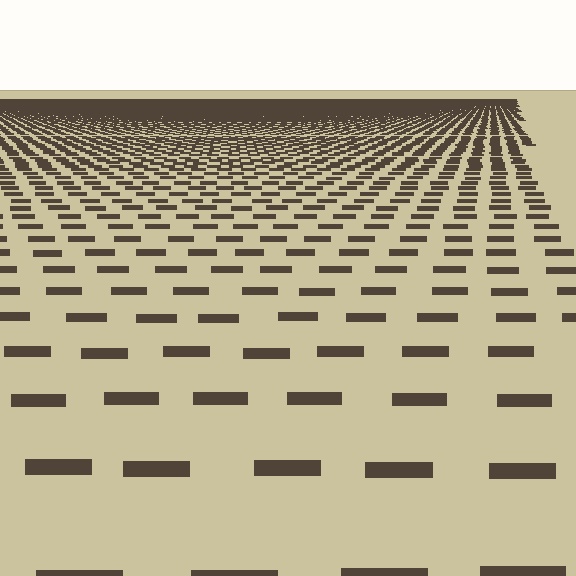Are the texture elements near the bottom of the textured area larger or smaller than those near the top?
Larger. Near the bottom, elements are closer to the viewer and appear at a bigger on-screen size.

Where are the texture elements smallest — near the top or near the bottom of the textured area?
Near the top.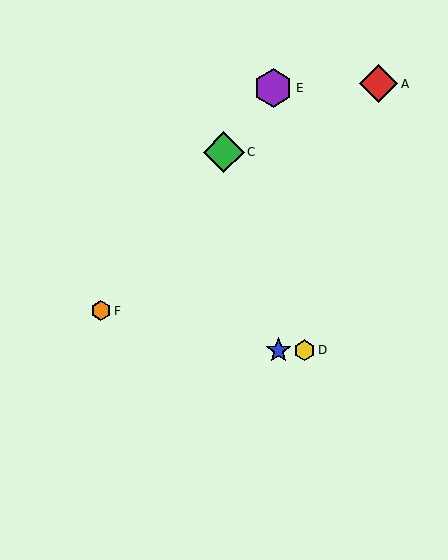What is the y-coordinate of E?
Object E is at y≈88.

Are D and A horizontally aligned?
No, D is at y≈350 and A is at y≈84.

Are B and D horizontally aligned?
Yes, both are at y≈350.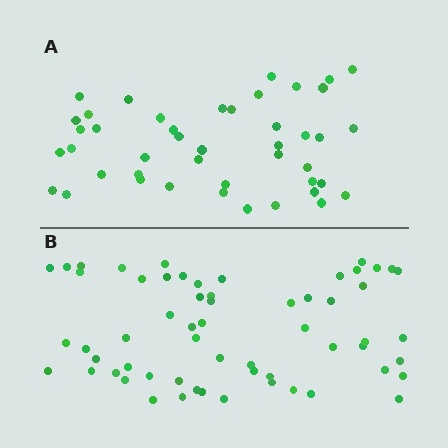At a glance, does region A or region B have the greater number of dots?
Region B (the bottom region) has more dots.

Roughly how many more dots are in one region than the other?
Region B has approximately 15 more dots than region A.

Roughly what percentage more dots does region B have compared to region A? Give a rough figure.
About 35% more.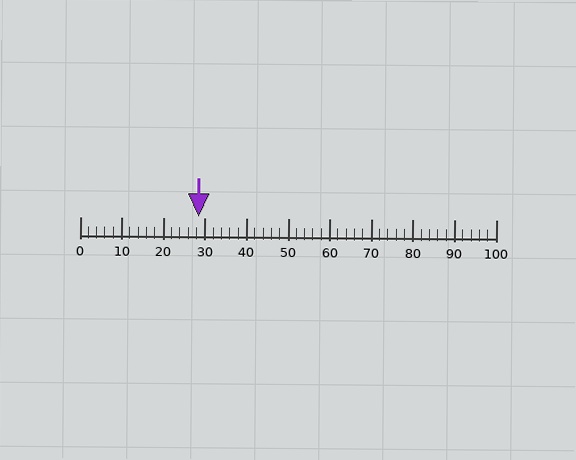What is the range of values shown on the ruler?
The ruler shows values from 0 to 100.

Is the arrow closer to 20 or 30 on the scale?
The arrow is closer to 30.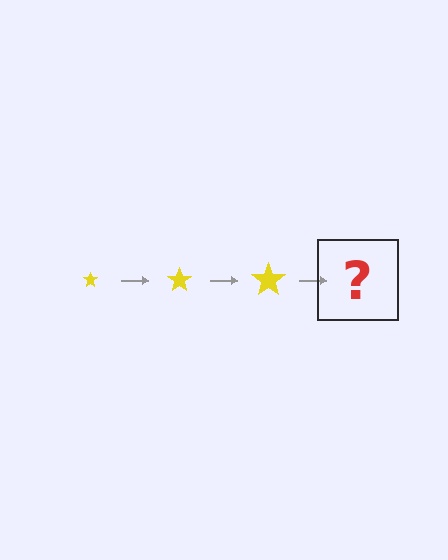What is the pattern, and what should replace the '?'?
The pattern is that the star gets progressively larger each step. The '?' should be a yellow star, larger than the previous one.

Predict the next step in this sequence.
The next step is a yellow star, larger than the previous one.